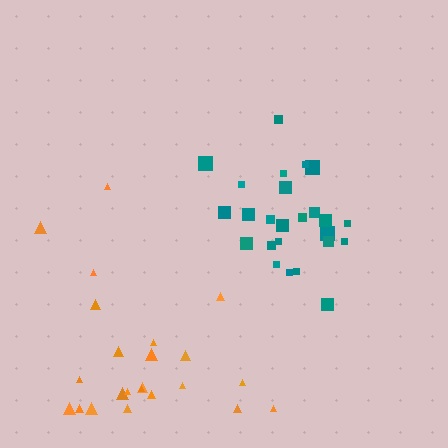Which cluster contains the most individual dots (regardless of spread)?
Teal (25).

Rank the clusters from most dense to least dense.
teal, orange.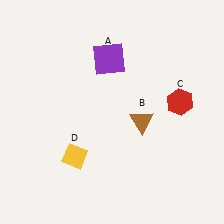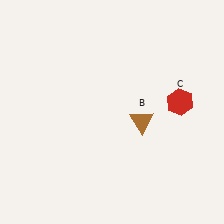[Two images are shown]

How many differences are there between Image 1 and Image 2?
There are 2 differences between the two images.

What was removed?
The purple square (A), the yellow diamond (D) were removed in Image 2.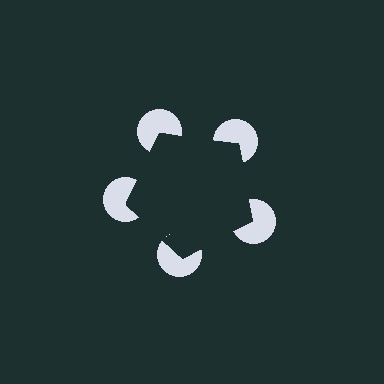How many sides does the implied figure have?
5 sides.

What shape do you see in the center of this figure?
An illusory pentagon — its edges are inferred from the aligned wedge cuts in the pac-man discs, not physically drawn.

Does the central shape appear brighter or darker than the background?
It typically appears slightly darker than the background, even though no actual brightness change is drawn.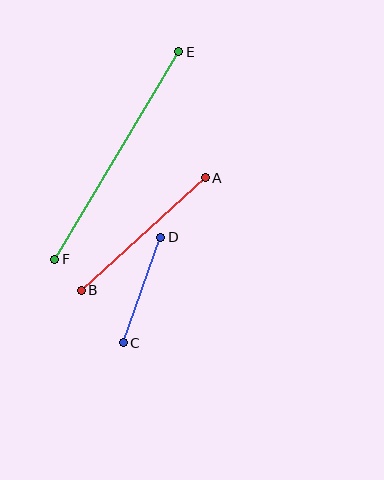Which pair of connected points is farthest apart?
Points E and F are farthest apart.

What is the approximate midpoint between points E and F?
The midpoint is at approximately (117, 156) pixels.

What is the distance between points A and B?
The distance is approximately 168 pixels.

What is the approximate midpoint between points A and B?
The midpoint is at approximately (143, 234) pixels.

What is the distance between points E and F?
The distance is approximately 242 pixels.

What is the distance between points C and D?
The distance is approximately 112 pixels.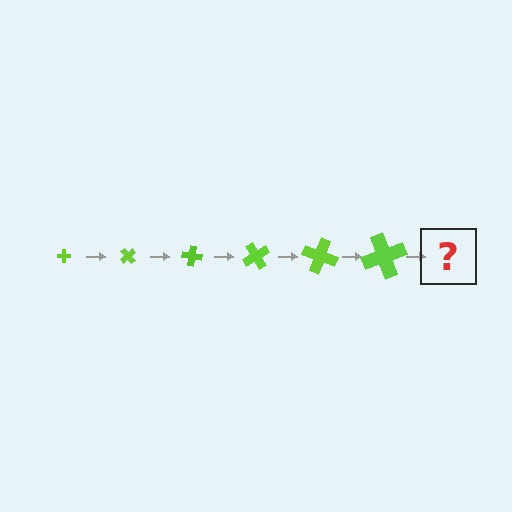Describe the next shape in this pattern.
It should be a cross, larger than the previous one and rotated 300 degrees from the start.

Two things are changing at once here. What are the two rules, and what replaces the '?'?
The two rules are that the cross grows larger each step and it rotates 50 degrees each step. The '?' should be a cross, larger than the previous one and rotated 300 degrees from the start.